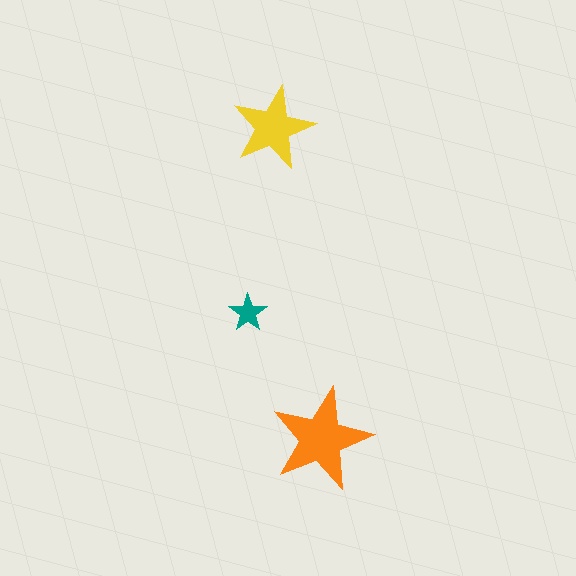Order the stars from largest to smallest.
the orange one, the yellow one, the teal one.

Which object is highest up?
The yellow star is topmost.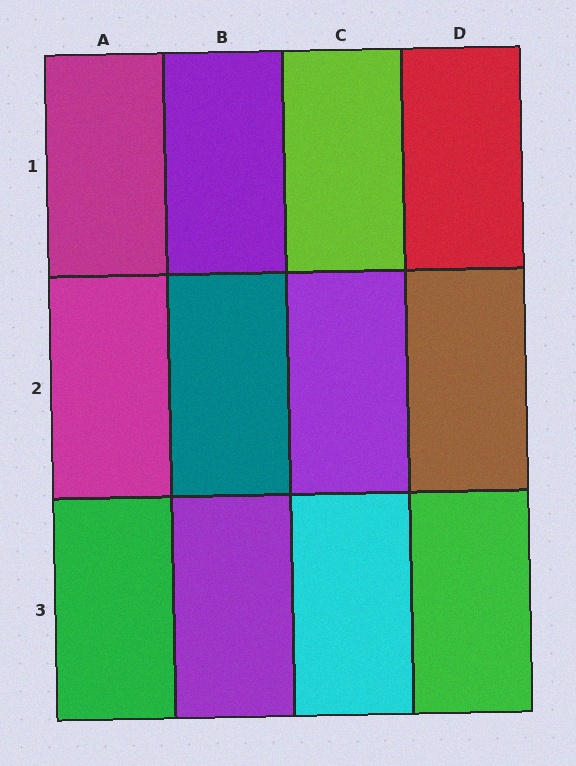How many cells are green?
2 cells are green.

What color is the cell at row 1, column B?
Purple.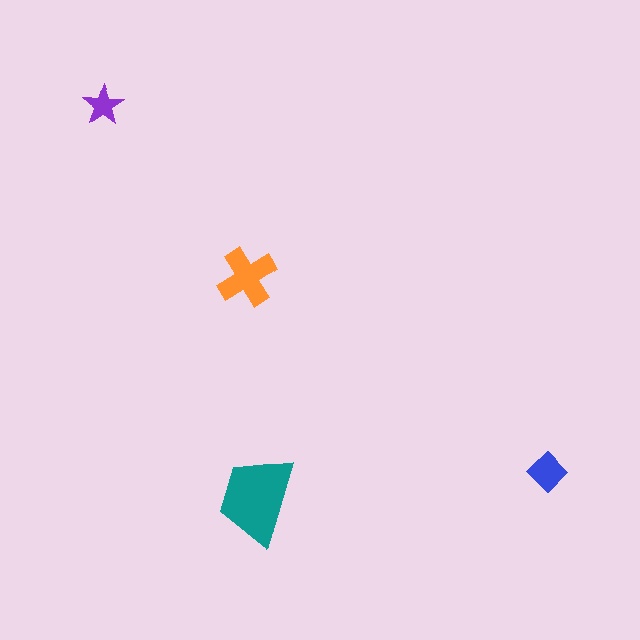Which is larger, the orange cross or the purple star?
The orange cross.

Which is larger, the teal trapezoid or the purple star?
The teal trapezoid.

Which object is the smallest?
The purple star.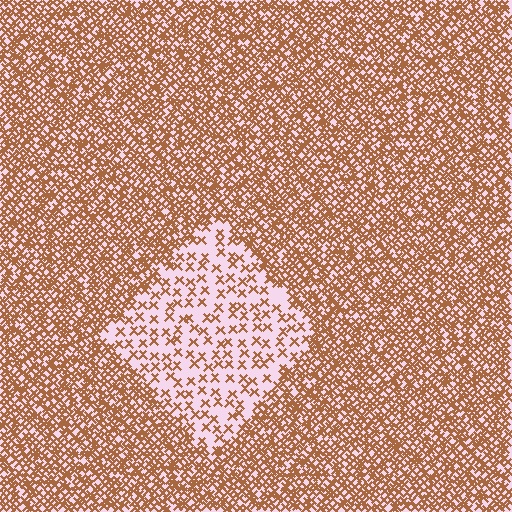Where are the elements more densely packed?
The elements are more densely packed outside the diamond boundary.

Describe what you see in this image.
The image contains small brown elements arranged at two different densities. A diamond-shaped region is visible where the elements are less densely packed than the surrounding area.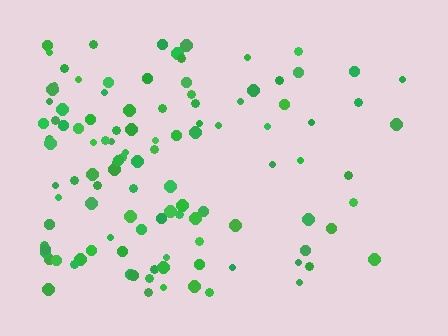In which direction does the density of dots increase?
From right to left, with the left side densest.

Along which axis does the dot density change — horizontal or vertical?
Horizontal.